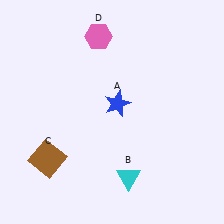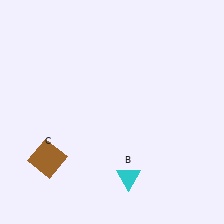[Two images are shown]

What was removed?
The pink hexagon (D), the blue star (A) were removed in Image 2.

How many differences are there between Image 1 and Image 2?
There are 2 differences between the two images.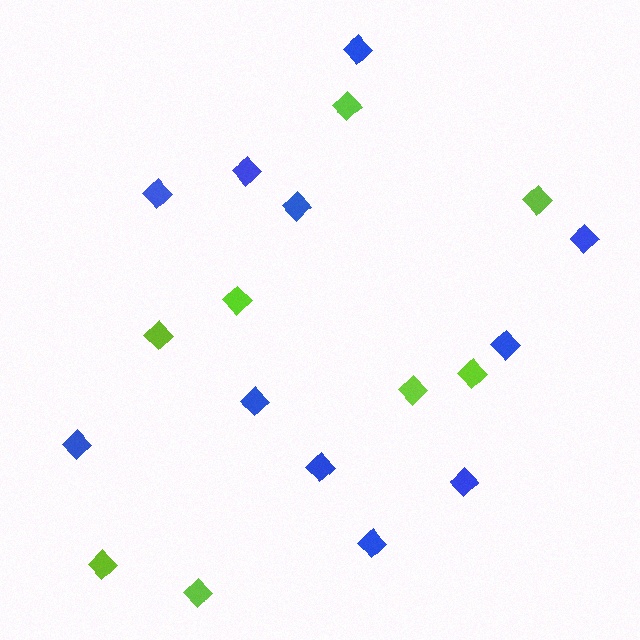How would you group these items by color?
There are 2 groups: one group of blue diamonds (11) and one group of lime diamonds (8).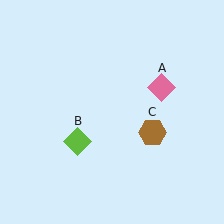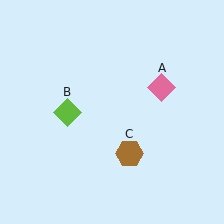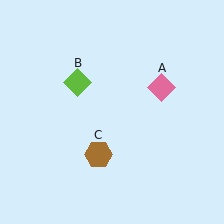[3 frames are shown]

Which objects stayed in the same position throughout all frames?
Pink diamond (object A) remained stationary.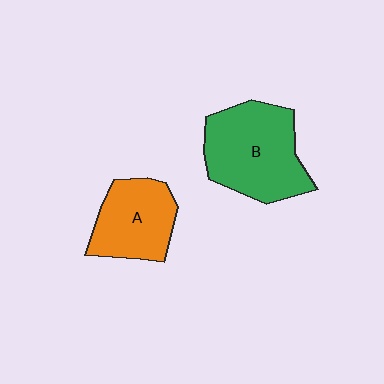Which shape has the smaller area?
Shape A (orange).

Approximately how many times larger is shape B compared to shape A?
Approximately 1.4 times.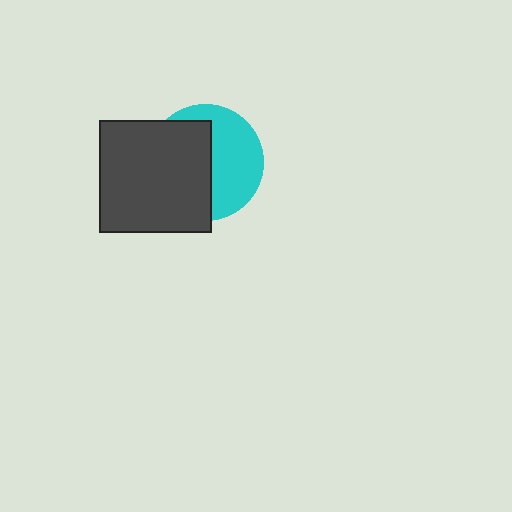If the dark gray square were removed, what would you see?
You would see the complete cyan circle.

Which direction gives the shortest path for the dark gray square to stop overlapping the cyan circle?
Moving left gives the shortest separation.